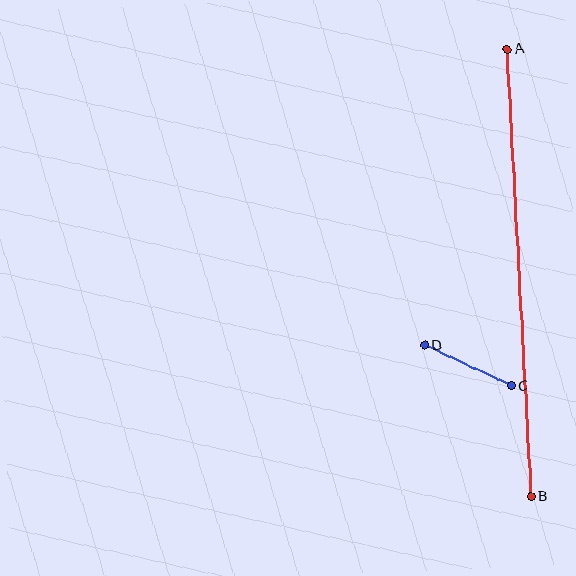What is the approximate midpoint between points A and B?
The midpoint is at approximately (519, 273) pixels.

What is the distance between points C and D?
The distance is approximately 96 pixels.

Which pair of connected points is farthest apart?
Points A and B are farthest apart.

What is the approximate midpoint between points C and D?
The midpoint is at approximately (468, 365) pixels.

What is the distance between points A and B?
The distance is approximately 448 pixels.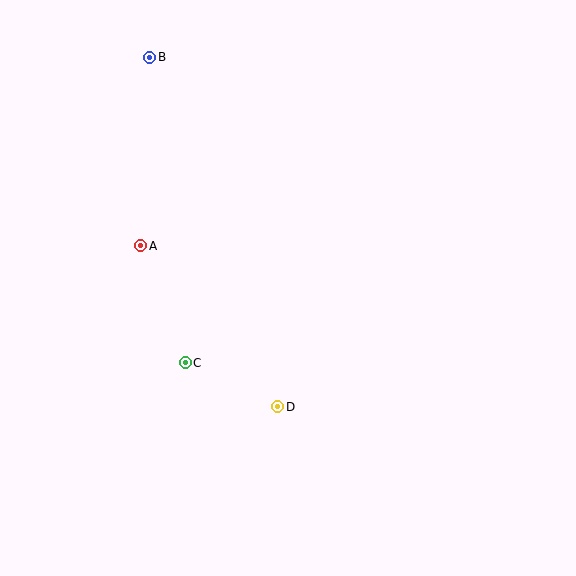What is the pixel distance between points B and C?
The distance between B and C is 308 pixels.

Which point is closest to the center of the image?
Point D at (278, 407) is closest to the center.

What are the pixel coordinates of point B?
Point B is at (150, 57).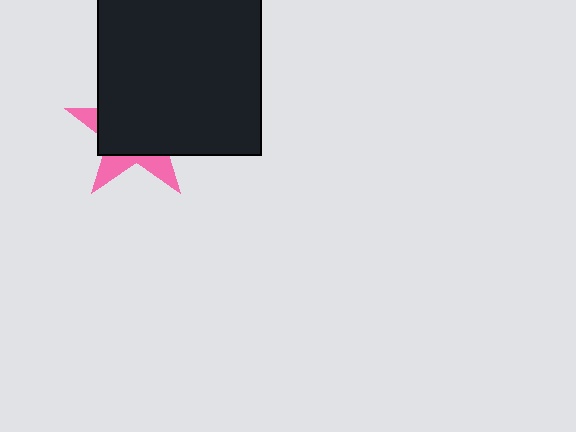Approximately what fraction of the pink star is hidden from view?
Roughly 70% of the pink star is hidden behind the black rectangle.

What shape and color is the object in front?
The object in front is a black rectangle.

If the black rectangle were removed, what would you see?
You would see the complete pink star.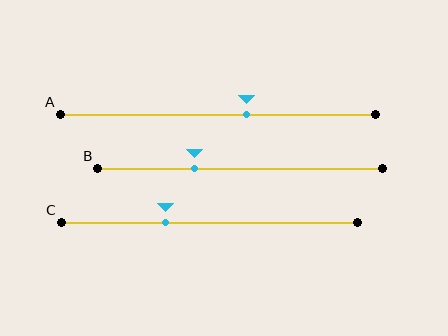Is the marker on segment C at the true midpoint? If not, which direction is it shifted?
No, the marker on segment C is shifted to the left by about 15% of the segment length.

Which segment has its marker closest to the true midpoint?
Segment A has its marker closest to the true midpoint.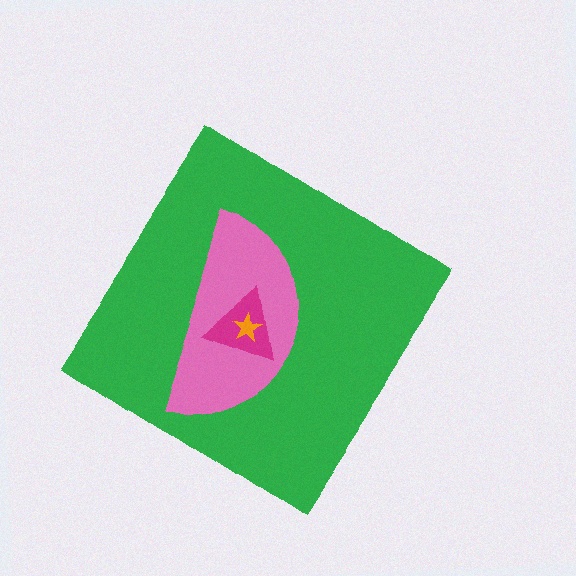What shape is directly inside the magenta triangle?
The orange star.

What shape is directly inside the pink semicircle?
The magenta triangle.